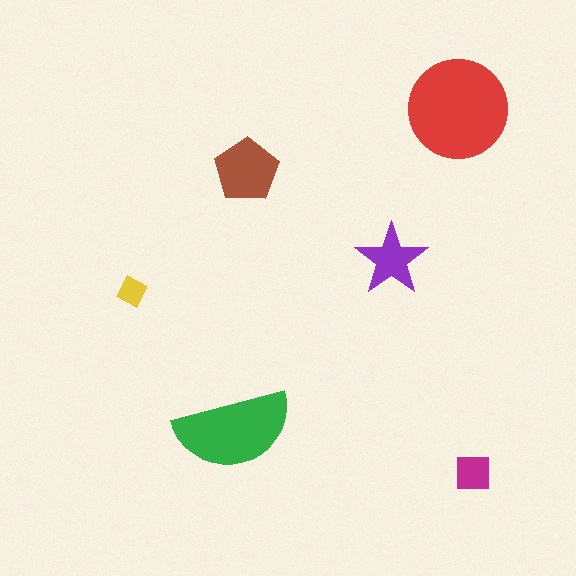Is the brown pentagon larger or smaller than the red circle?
Smaller.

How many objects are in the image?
There are 6 objects in the image.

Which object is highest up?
The red circle is topmost.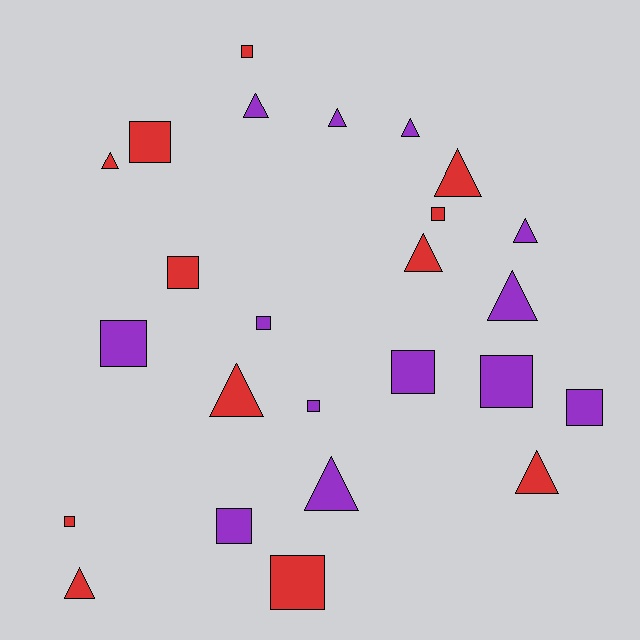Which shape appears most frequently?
Square, with 13 objects.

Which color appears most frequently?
Purple, with 13 objects.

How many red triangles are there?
There are 6 red triangles.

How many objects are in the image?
There are 25 objects.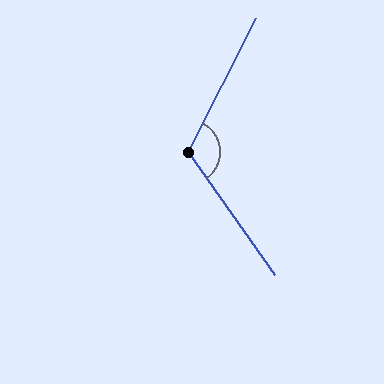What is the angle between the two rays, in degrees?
Approximately 118 degrees.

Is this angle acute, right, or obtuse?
It is obtuse.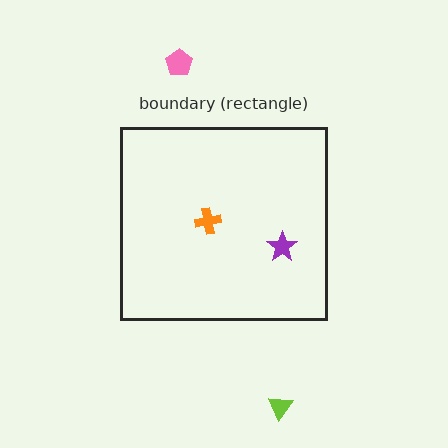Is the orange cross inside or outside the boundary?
Inside.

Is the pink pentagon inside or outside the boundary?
Outside.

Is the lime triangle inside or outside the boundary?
Outside.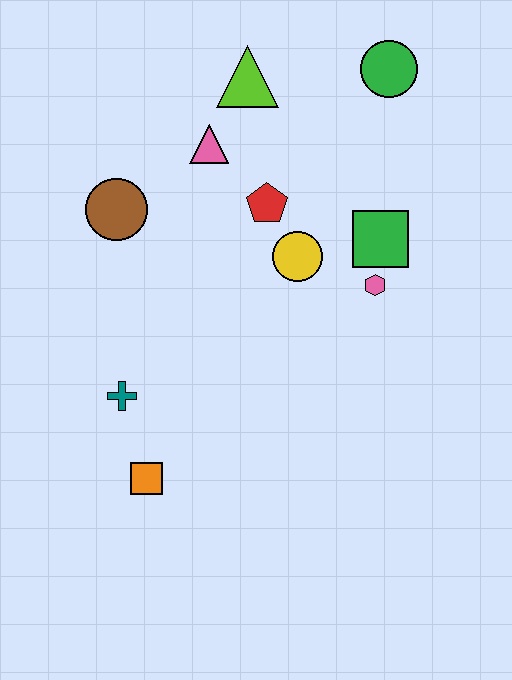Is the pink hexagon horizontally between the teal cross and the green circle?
Yes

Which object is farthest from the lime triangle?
The orange square is farthest from the lime triangle.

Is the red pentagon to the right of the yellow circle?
No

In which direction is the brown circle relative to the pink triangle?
The brown circle is to the left of the pink triangle.